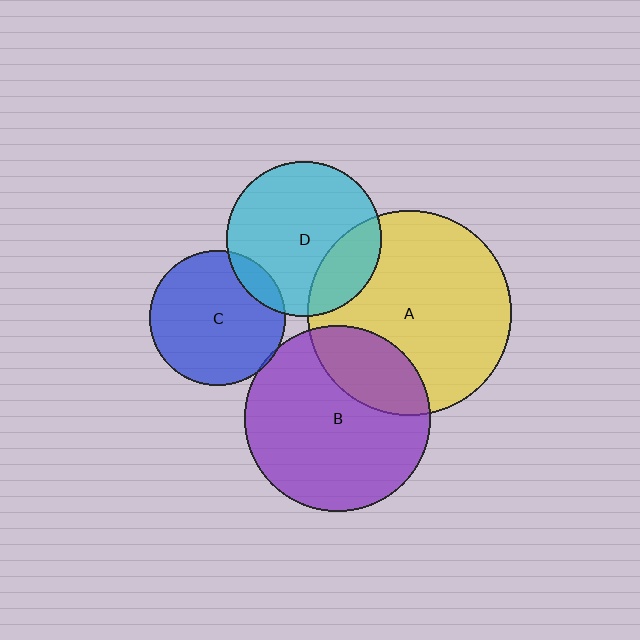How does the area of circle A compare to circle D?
Approximately 1.7 times.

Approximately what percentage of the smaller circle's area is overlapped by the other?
Approximately 25%.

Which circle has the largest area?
Circle A (yellow).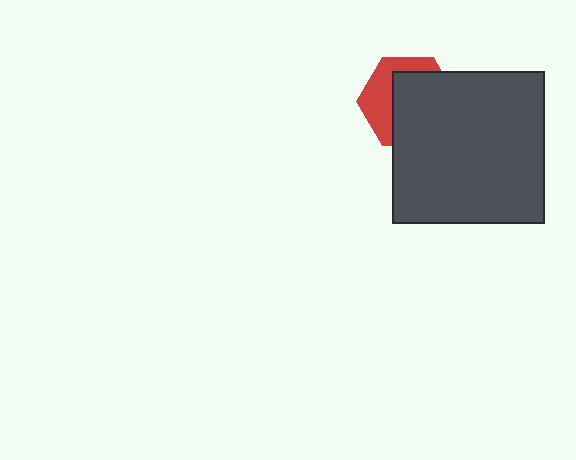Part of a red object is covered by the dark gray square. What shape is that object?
It is a hexagon.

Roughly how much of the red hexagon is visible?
A small part of it is visible (roughly 39%).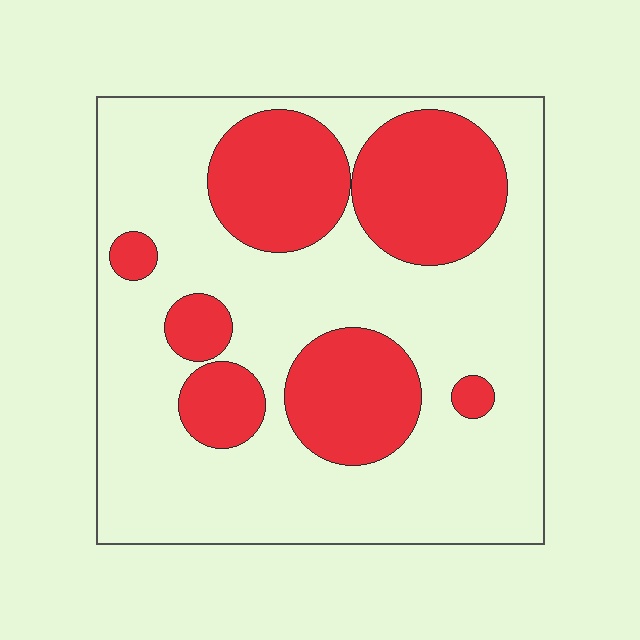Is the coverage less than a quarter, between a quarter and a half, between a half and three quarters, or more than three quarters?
Between a quarter and a half.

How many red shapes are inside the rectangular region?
7.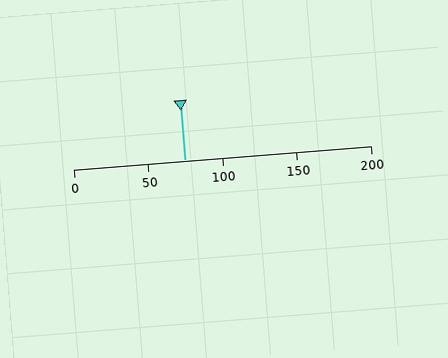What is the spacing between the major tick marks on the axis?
The major ticks are spaced 50 apart.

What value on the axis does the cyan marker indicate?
The marker indicates approximately 75.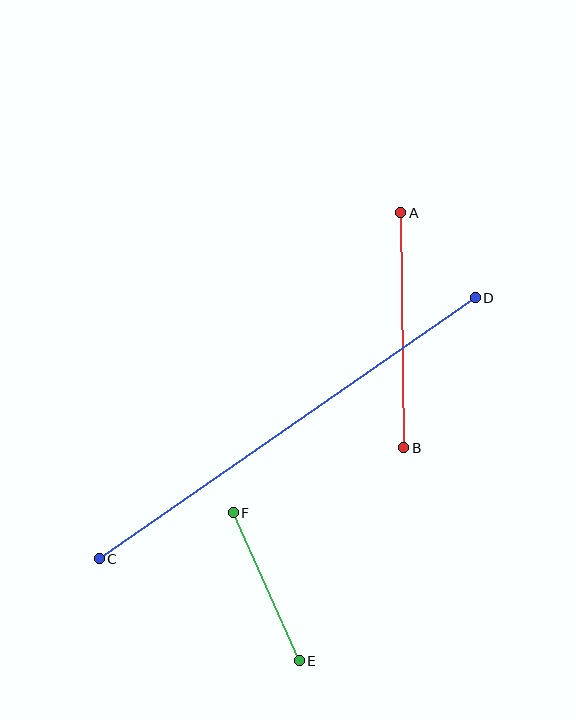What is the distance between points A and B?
The distance is approximately 235 pixels.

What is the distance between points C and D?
The distance is approximately 458 pixels.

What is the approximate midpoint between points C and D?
The midpoint is at approximately (287, 428) pixels.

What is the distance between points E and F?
The distance is approximately 162 pixels.